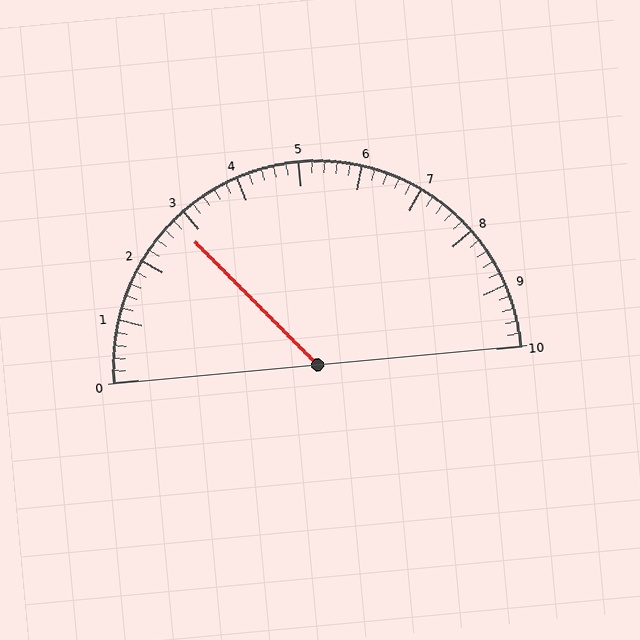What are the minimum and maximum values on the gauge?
The gauge ranges from 0 to 10.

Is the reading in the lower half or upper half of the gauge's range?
The reading is in the lower half of the range (0 to 10).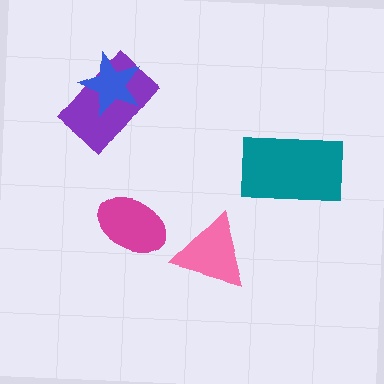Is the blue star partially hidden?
No, no other shape covers it.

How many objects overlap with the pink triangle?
0 objects overlap with the pink triangle.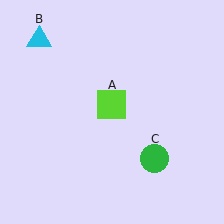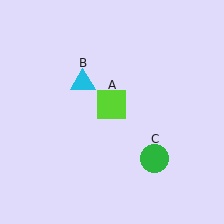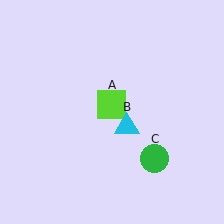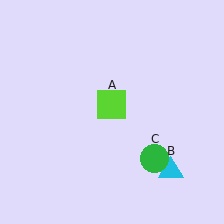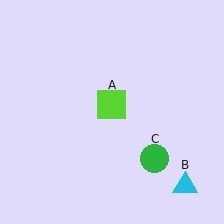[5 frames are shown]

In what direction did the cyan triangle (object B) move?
The cyan triangle (object B) moved down and to the right.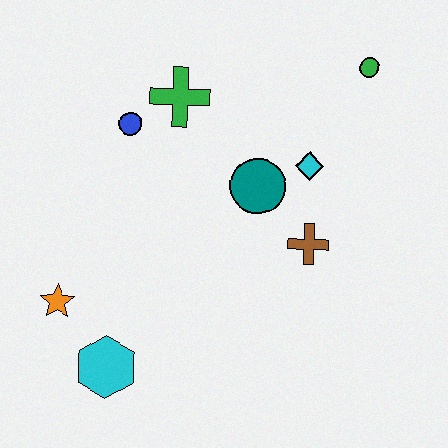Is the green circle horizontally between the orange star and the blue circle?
No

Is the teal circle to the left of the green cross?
No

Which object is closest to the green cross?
The blue circle is closest to the green cross.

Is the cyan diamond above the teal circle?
Yes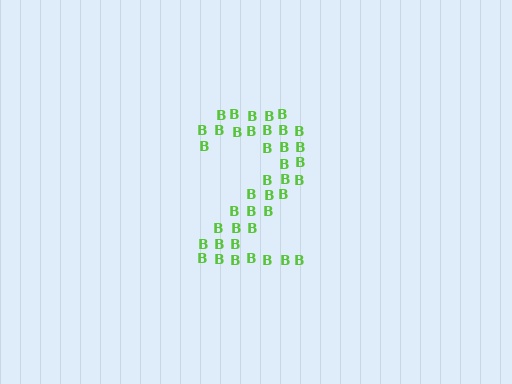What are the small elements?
The small elements are letter B's.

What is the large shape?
The large shape is the digit 2.